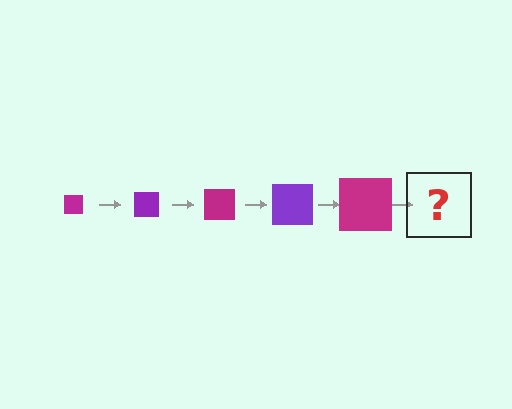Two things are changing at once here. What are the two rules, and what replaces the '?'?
The two rules are that the square grows larger each step and the color cycles through magenta and purple. The '?' should be a purple square, larger than the previous one.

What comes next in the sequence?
The next element should be a purple square, larger than the previous one.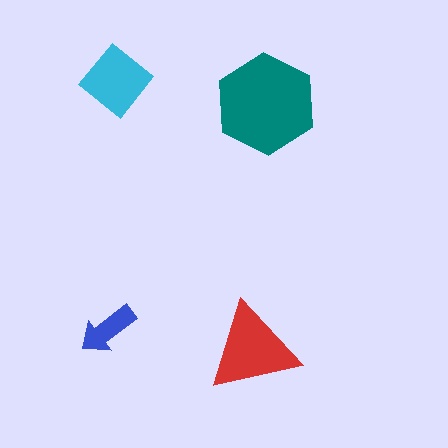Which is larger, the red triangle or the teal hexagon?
The teal hexagon.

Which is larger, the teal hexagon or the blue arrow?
The teal hexagon.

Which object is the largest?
The teal hexagon.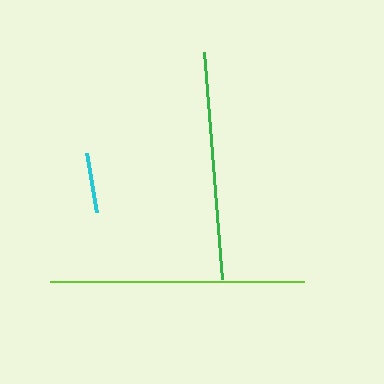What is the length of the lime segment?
The lime segment is approximately 254 pixels long.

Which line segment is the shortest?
The cyan line is the shortest at approximately 61 pixels.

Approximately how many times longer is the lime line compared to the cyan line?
The lime line is approximately 4.2 times the length of the cyan line.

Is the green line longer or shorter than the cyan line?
The green line is longer than the cyan line.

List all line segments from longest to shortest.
From longest to shortest: lime, green, cyan.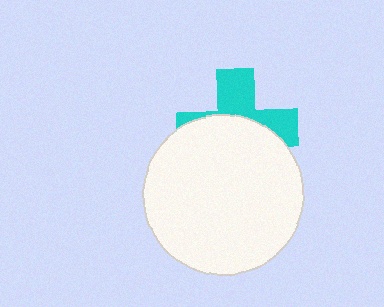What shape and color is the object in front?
The object in front is a white circle.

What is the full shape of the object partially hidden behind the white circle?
The partially hidden object is a cyan cross.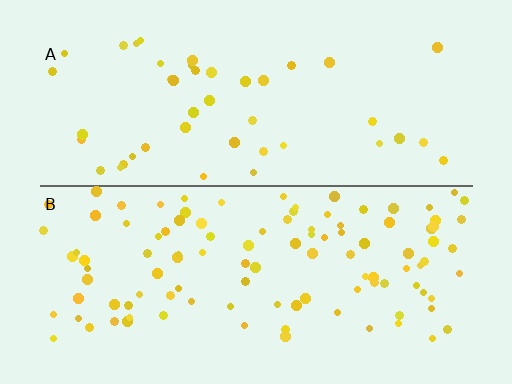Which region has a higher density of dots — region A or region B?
B (the bottom).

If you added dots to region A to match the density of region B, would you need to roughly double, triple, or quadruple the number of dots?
Approximately double.